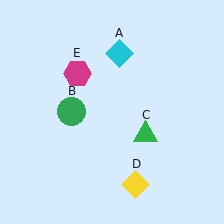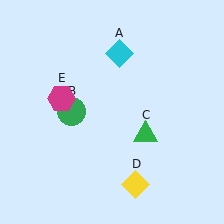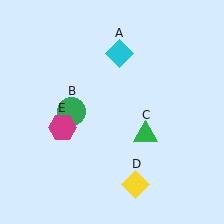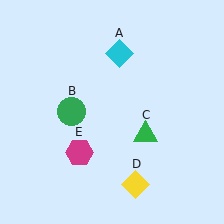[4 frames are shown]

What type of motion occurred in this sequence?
The magenta hexagon (object E) rotated counterclockwise around the center of the scene.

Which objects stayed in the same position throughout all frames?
Cyan diamond (object A) and green circle (object B) and green triangle (object C) and yellow diamond (object D) remained stationary.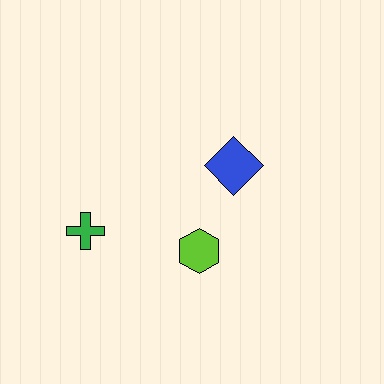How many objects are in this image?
There are 3 objects.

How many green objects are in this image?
There is 1 green object.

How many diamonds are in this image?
There is 1 diamond.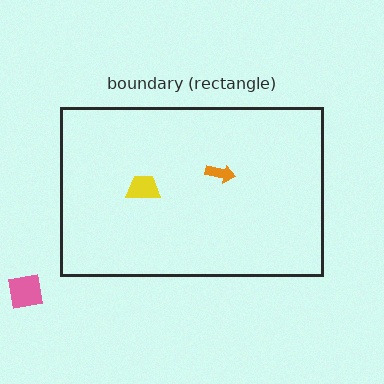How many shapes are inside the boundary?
2 inside, 1 outside.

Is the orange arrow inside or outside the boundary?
Inside.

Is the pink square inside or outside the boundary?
Outside.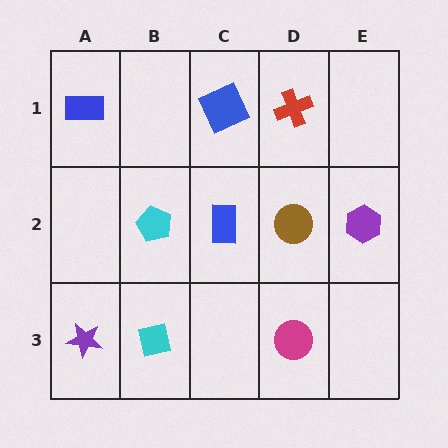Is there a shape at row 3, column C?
No, that cell is empty.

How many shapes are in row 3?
3 shapes.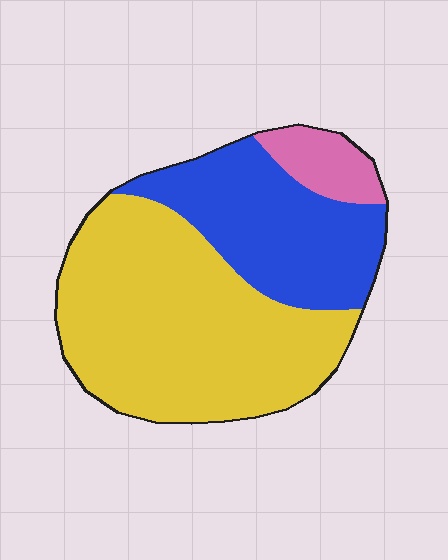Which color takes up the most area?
Yellow, at roughly 60%.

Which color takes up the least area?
Pink, at roughly 10%.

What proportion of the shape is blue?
Blue covers around 30% of the shape.